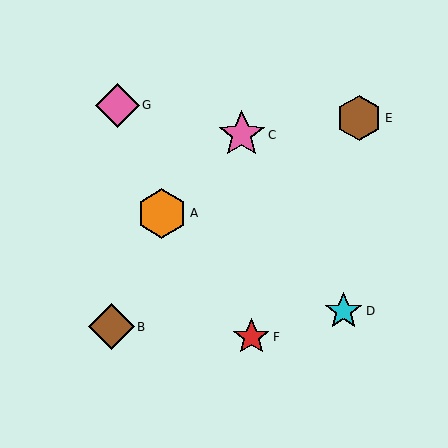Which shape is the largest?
The orange hexagon (labeled A) is the largest.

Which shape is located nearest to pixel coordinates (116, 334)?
The brown diamond (labeled B) at (112, 327) is nearest to that location.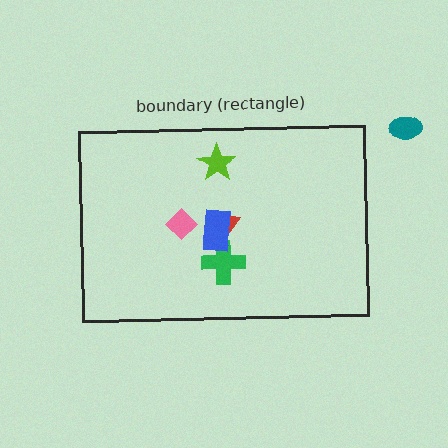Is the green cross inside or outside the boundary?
Inside.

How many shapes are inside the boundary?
5 inside, 1 outside.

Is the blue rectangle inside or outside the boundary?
Inside.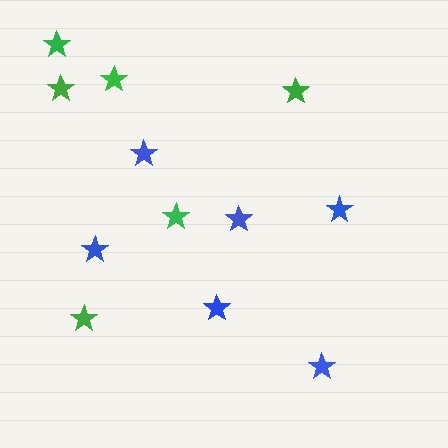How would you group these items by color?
There are 2 groups: one group of blue stars (6) and one group of green stars (6).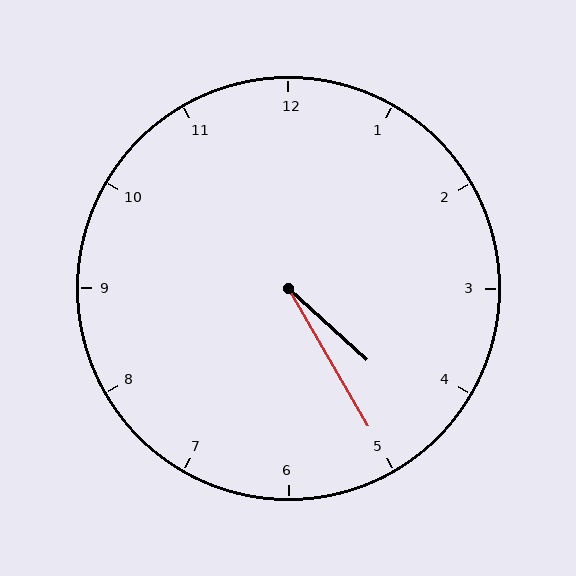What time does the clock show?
4:25.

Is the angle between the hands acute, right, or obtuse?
It is acute.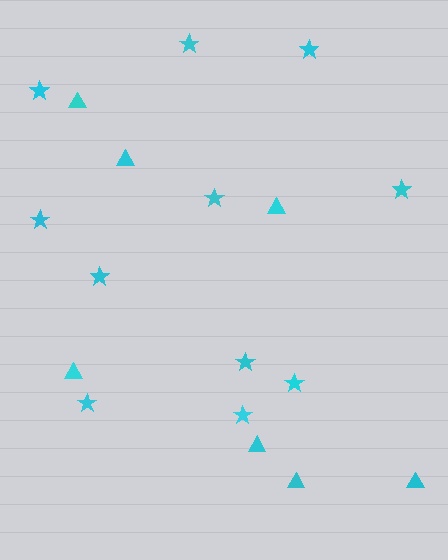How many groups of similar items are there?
There are 2 groups: one group of triangles (7) and one group of stars (11).